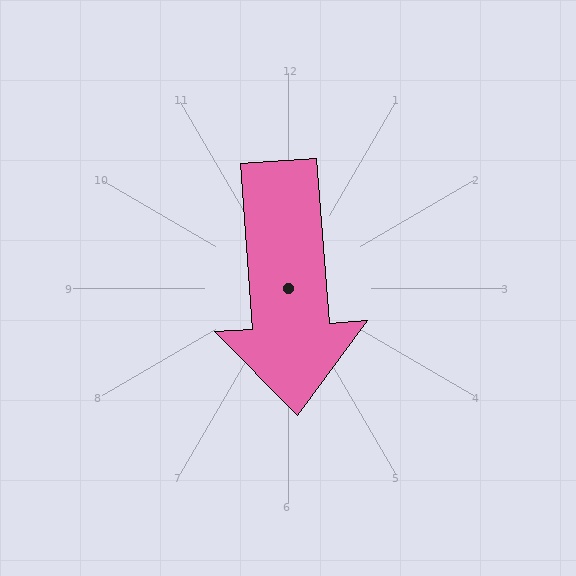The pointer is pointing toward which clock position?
Roughly 6 o'clock.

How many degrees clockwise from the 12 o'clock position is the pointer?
Approximately 176 degrees.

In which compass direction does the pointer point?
South.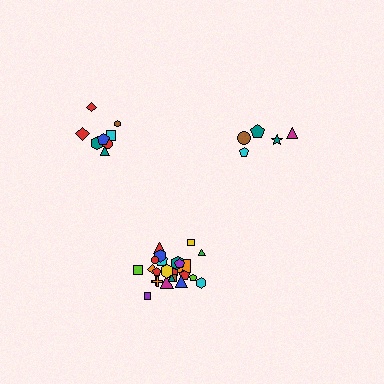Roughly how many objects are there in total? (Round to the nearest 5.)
Roughly 40 objects in total.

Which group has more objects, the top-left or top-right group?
The top-left group.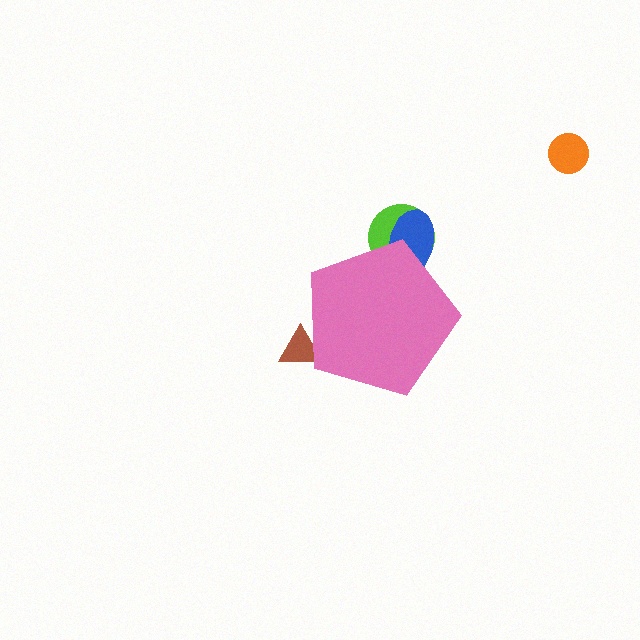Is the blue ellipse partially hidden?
Yes, the blue ellipse is partially hidden behind the pink pentagon.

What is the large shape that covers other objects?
A pink pentagon.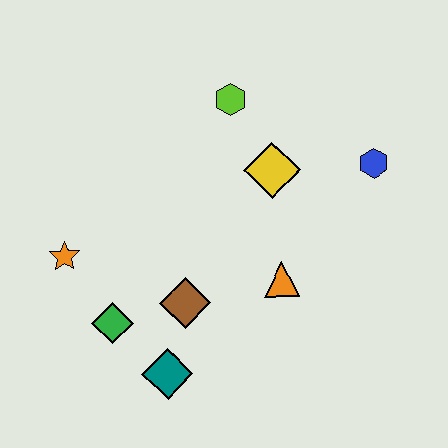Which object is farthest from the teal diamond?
The blue hexagon is farthest from the teal diamond.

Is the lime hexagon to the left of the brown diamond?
No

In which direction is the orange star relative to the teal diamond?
The orange star is above the teal diamond.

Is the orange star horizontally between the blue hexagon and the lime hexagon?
No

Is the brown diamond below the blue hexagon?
Yes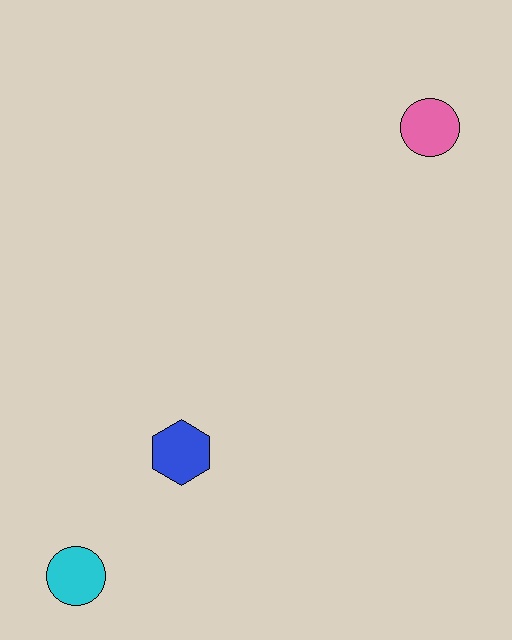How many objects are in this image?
There are 3 objects.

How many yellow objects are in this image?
There are no yellow objects.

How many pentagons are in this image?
There are no pentagons.